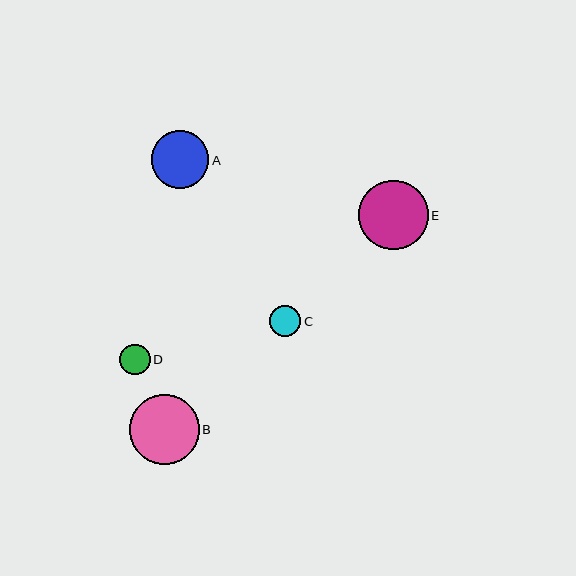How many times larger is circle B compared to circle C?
Circle B is approximately 2.2 times the size of circle C.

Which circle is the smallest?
Circle D is the smallest with a size of approximately 30 pixels.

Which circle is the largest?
Circle B is the largest with a size of approximately 69 pixels.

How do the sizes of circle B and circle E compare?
Circle B and circle E are approximately the same size.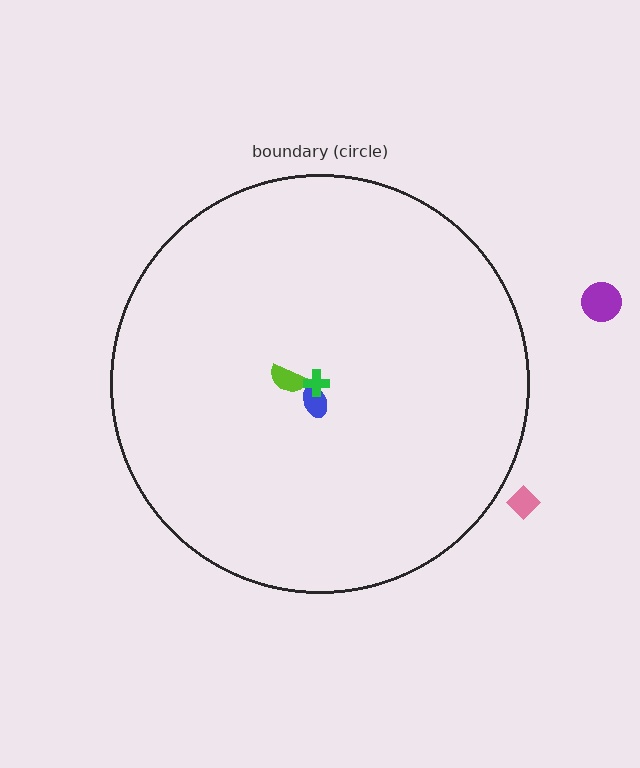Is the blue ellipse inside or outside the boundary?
Inside.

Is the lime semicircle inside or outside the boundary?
Inside.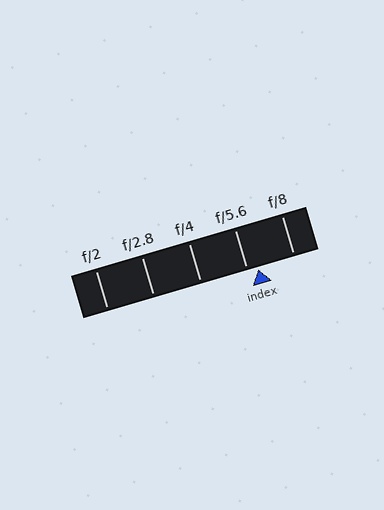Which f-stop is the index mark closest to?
The index mark is closest to f/5.6.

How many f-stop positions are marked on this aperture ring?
There are 5 f-stop positions marked.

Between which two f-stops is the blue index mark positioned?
The index mark is between f/5.6 and f/8.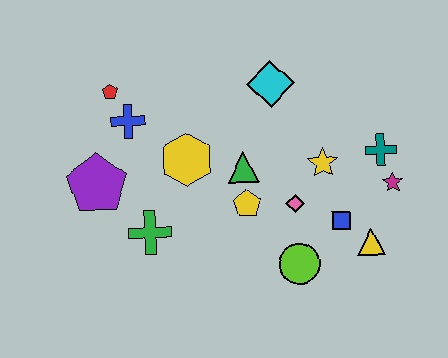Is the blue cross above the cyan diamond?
No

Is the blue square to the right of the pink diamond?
Yes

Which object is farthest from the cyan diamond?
The purple pentagon is farthest from the cyan diamond.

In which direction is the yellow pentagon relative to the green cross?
The yellow pentagon is to the right of the green cross.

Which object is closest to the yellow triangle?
The blue square is closest to the yellow triangle.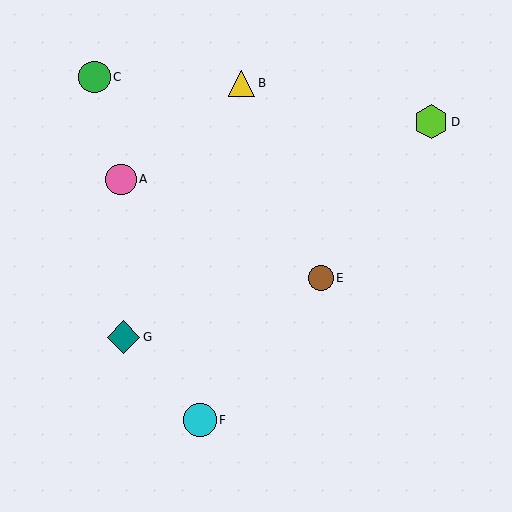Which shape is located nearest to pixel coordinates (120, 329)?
The teal diamond (labeled G) at (124, 337) is nearest to that location.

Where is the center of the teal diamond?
The center of the teal diamond is at (124, 337).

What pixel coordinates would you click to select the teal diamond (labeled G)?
Click at (124, 337) to select the teal diamond G.